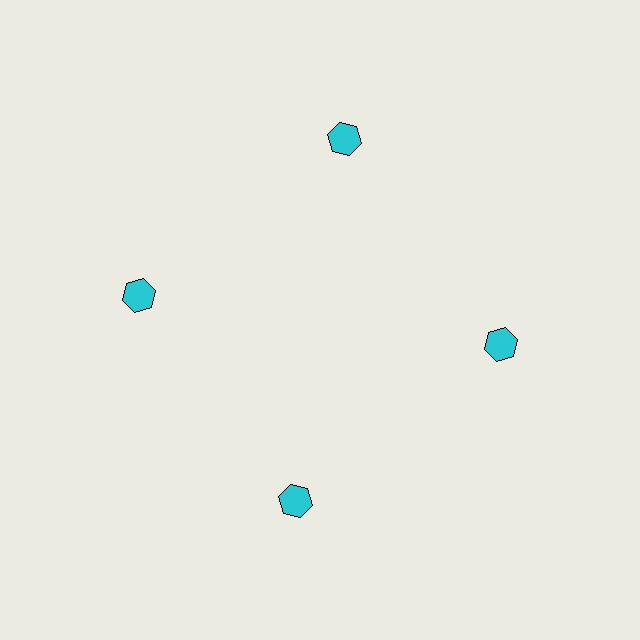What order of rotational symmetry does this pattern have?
This pattern has 4-fold rotational symmetry.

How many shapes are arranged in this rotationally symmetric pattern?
There are 4 shapes, arranged in 4 groups of 1.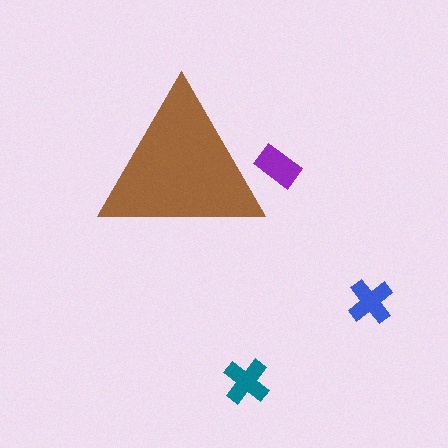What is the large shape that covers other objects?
A brown triangle.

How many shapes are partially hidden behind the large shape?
1 shape is partially hidden.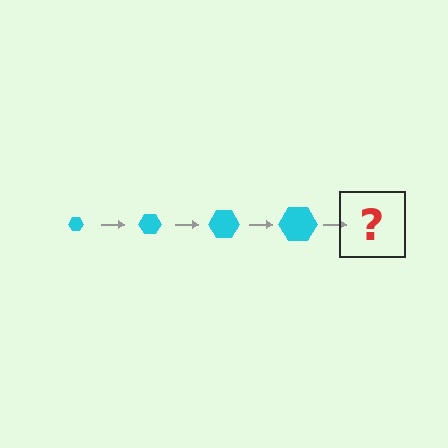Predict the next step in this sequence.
The next step is a cyan hexagon, larger than the previous one.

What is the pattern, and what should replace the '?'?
The pattern is that the hexagon gets progressively larger each step. The '?' should be a cyan hexagon, larger than the previous one.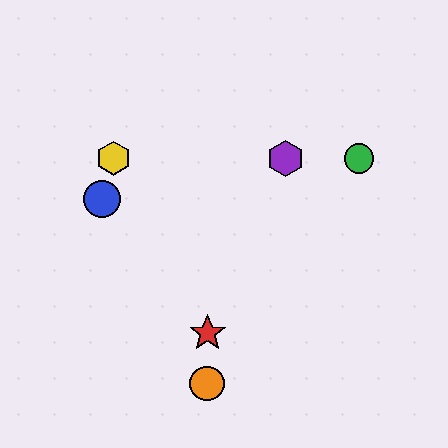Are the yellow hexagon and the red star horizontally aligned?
No, the yellow hexagon is at y≈158 and the red star is at y≈333.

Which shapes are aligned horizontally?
The green circle, the yellow hexagon, the purple hexagon are aligned horizontally.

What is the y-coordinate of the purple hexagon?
The purple hexagon is at y≈158.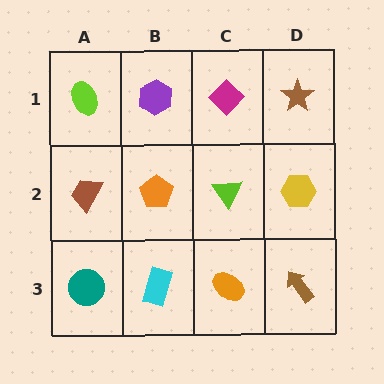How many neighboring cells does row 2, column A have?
3.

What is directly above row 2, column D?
A brown star.